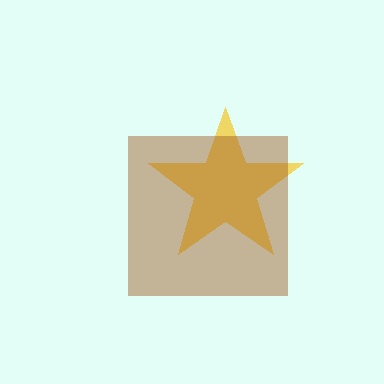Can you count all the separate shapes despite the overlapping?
Yes, there are 2 separate shapes.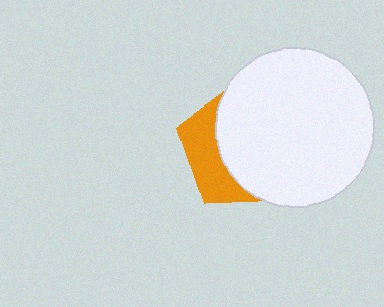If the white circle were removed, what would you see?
You would see the complete orange pentagon.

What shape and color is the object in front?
The object in front is a white circle.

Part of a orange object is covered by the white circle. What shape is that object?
It is a pentagon.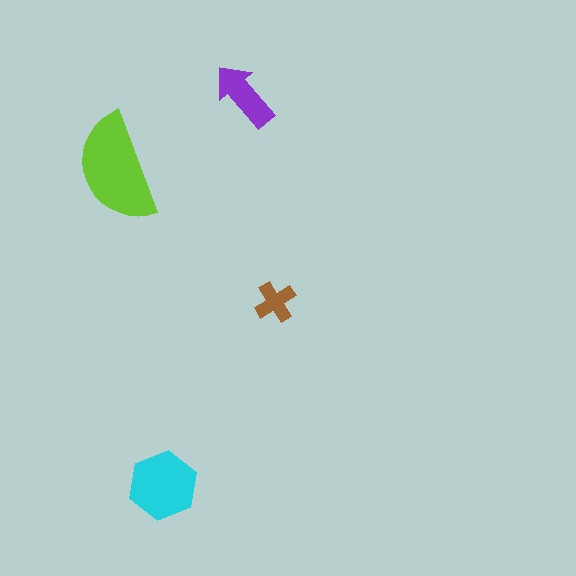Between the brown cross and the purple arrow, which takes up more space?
The purple arrow.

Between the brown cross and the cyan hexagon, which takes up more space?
The cyan hexagon.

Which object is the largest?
The lime semicircle.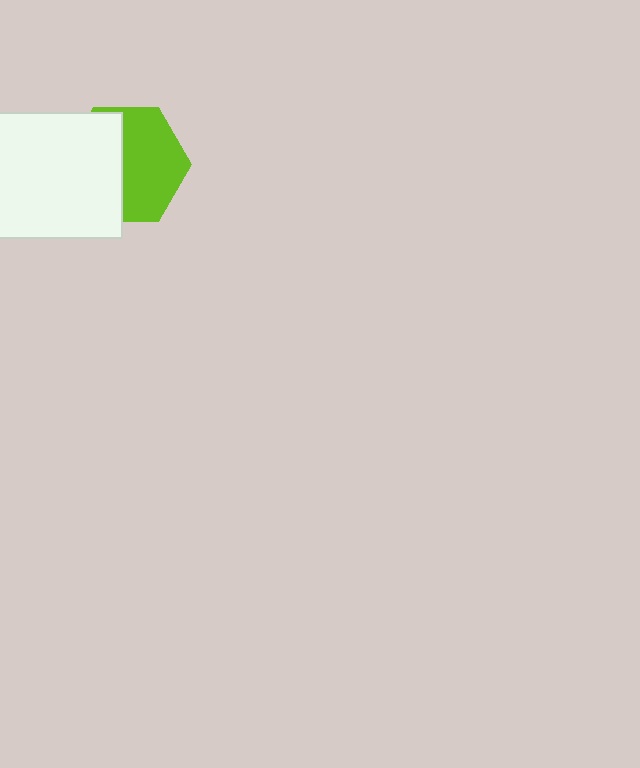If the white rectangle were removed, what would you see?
You would see the complete lime hexagon.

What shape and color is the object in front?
The object in front is a white rectangle.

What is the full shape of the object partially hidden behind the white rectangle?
The partially hidden object is a lime hexagon.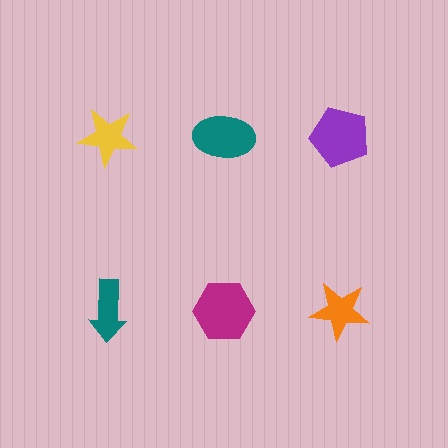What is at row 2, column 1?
A teal arrow.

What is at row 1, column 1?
A yellow star.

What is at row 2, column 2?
A magenta hexagon.